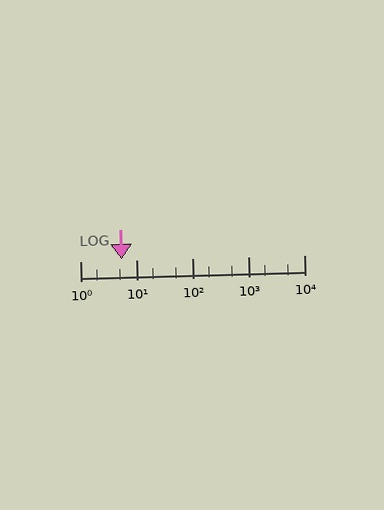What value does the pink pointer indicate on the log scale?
The pointer indicates approximately 5.5.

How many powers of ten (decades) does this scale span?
The scale spans 4 decades, from 1 to 10000.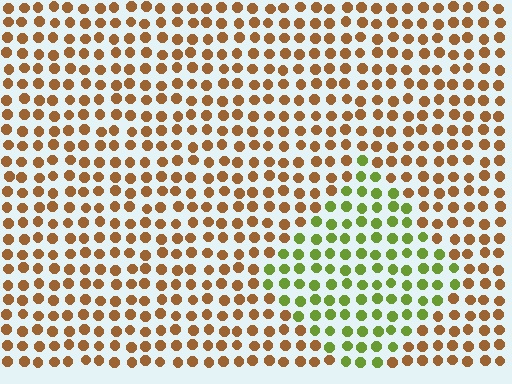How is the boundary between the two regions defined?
The boundary is defined purely by a slight shift in hue (about 62 degrees). Spacing, size, and orientation are identical on both sides.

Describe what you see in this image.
The image is filled with small brown elements in a uniform arrangement. A diamond-shaped region is visible where the elements are tinted to a slightly different hue, forming a subtle color boundary.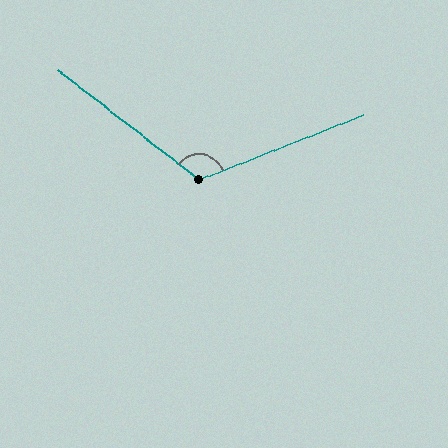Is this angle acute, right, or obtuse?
It is obtuse.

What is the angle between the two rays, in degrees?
Approximately 120 degrees.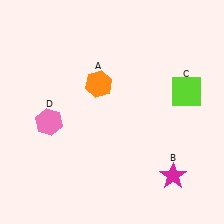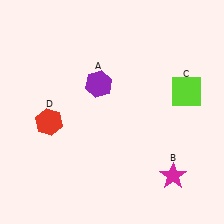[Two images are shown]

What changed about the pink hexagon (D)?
In Image 1, D is pink. In Image 2, it changed to red.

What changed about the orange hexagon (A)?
In Image 1, A is orange. In Image 2, it changed to purple.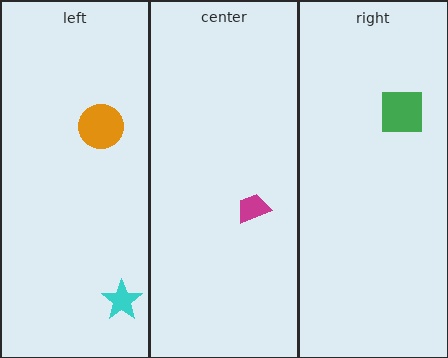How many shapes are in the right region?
1.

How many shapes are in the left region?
2.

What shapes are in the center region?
The magenta trapezoid.